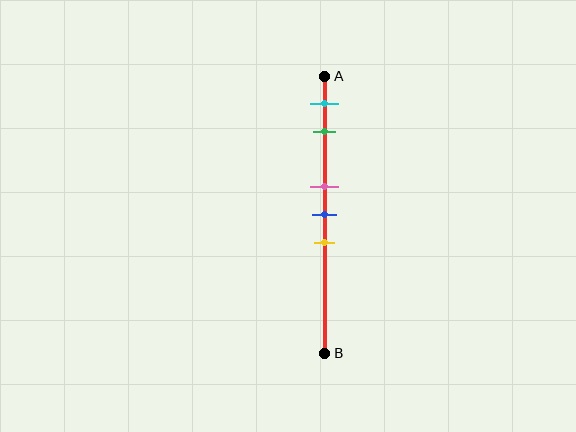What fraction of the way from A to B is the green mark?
The green mark is approximately 20% (0.2) of the way from A to B.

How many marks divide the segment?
There are 5 marks dividing the segment.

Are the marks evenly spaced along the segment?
No, the marks are not evenly spaced.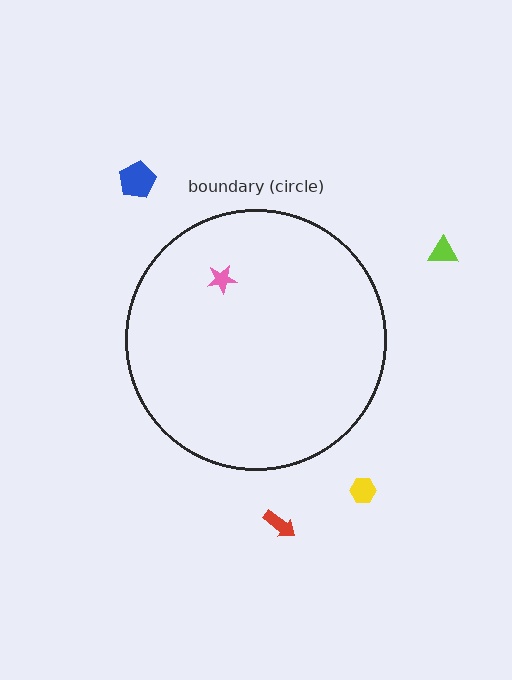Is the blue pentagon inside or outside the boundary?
Outside.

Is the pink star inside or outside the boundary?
Inside.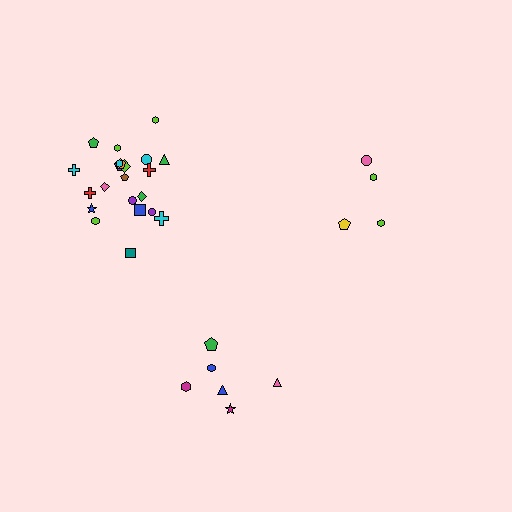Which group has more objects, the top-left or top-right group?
The top-left group.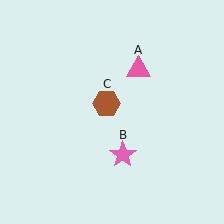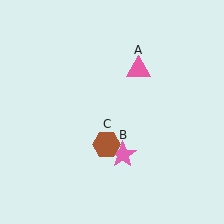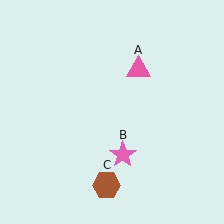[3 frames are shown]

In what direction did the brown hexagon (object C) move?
The brown hexagon (object C) moved down.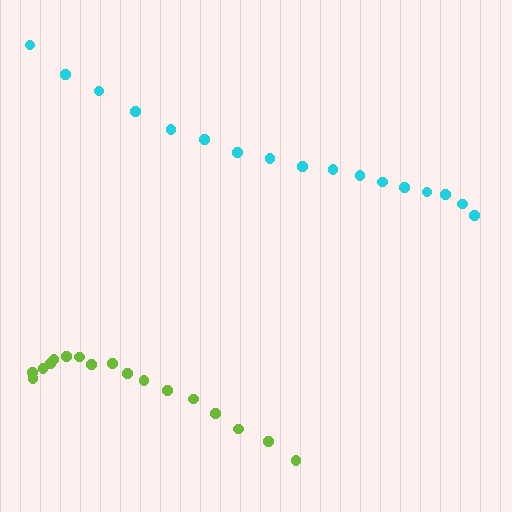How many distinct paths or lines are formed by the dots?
There are 2 distinct paths.